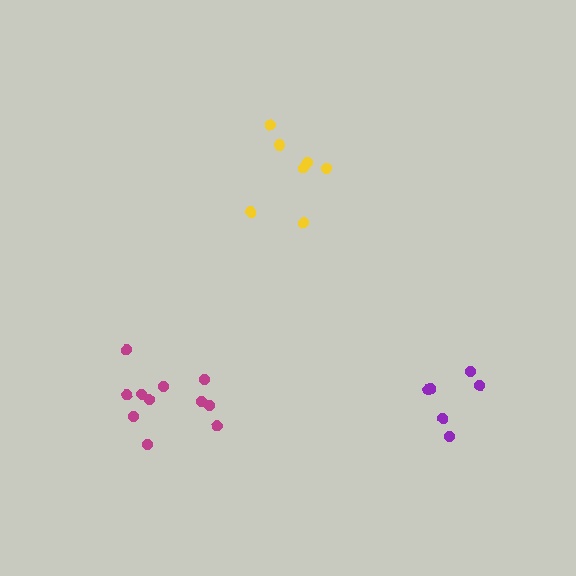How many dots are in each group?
Group 1: 7 dots, Group 2: 11 dots, Group 3: 6 dots (24 total).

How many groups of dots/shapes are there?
There are 3 groups.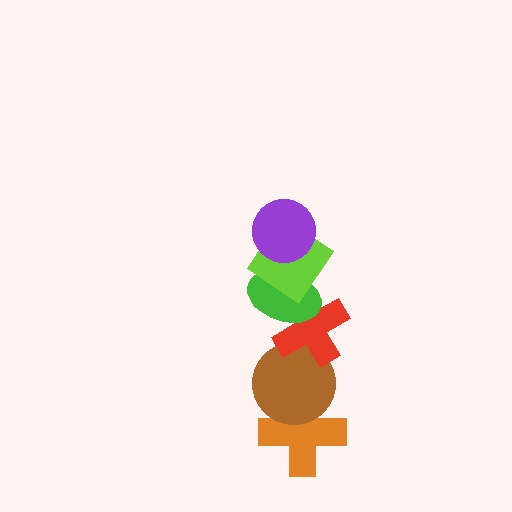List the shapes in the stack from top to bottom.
From top to bottom: the purple circle, the lime diamond, the green ellipse, the red cross, the brown circle, the orange cross.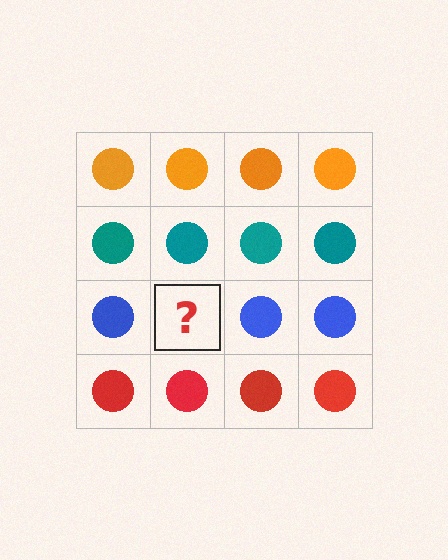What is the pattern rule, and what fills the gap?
The rule is that each row has a consistent color. The gap should be filled with a blue circle.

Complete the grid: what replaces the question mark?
The question mark should be replaced with a blue circle.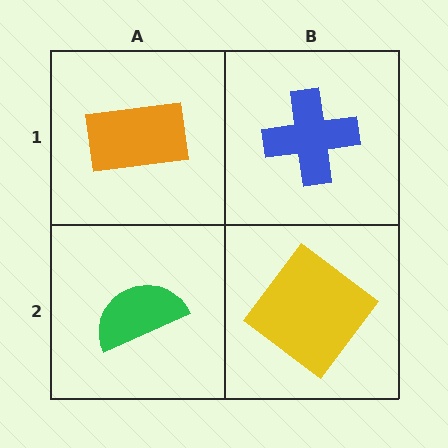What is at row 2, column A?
A green semicircle.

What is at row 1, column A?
An orange rectangle.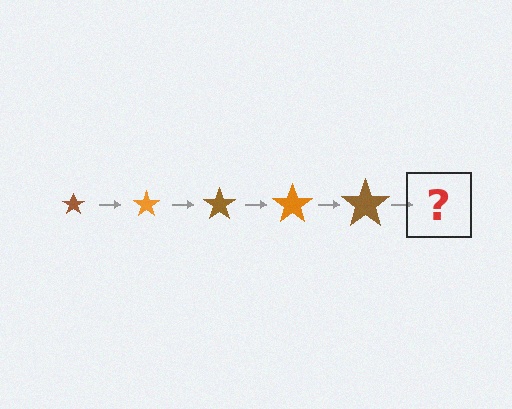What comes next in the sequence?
The next element should be an orange star, larger than the previous one.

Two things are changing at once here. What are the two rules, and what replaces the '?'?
The two rules are that the star grows larger each step and the color cycles through brown and orange. The '?' should be an orange star, larger than the previous one.